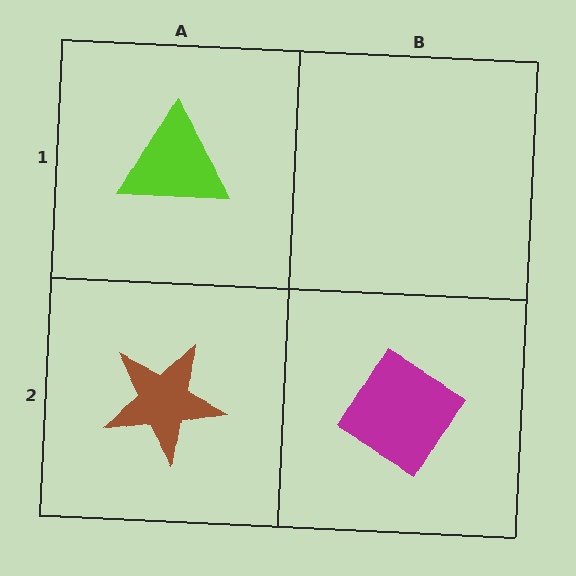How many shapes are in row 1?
1 shape.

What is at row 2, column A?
A brown star.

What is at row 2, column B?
A magenta diamond.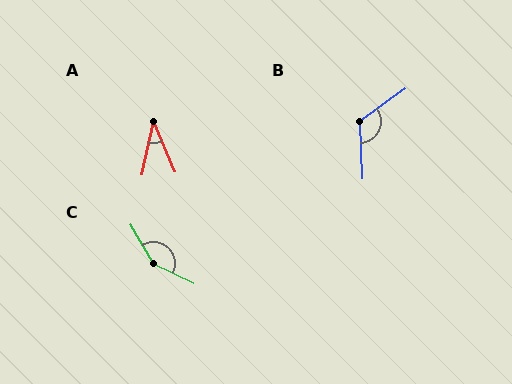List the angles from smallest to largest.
A (36°), B (123°), C (146°).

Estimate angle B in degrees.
Approximately 123 degrees.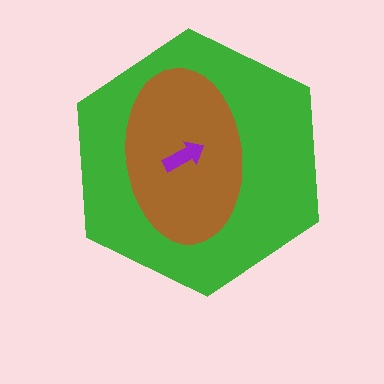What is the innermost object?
The purple arrow.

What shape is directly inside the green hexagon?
The brown ellipse.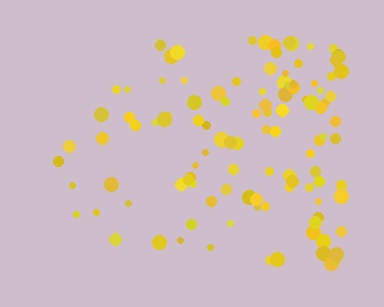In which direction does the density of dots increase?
From left to right, with the right side densest.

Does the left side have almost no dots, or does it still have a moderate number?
Still a moderate number, just noticeably fewer than the right.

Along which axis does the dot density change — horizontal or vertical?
Horizontal.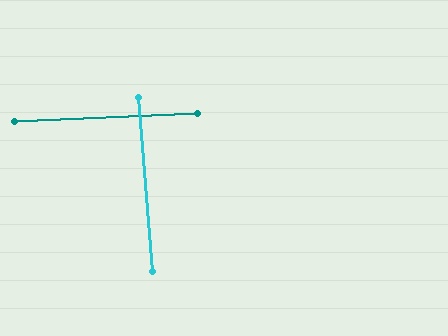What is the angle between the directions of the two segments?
Approximately 88 degrees.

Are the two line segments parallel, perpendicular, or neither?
Perpendicular — they meet at approximately 88°.